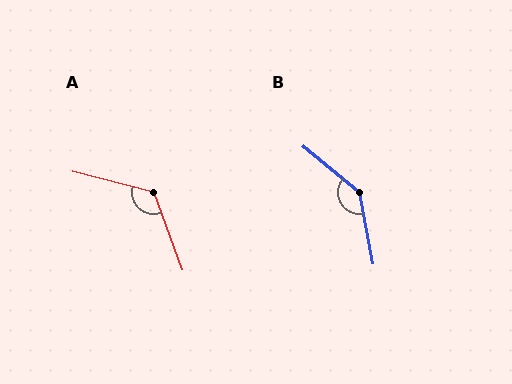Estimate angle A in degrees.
Approximately 124 degrees.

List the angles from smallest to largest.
A (124°), B (140°).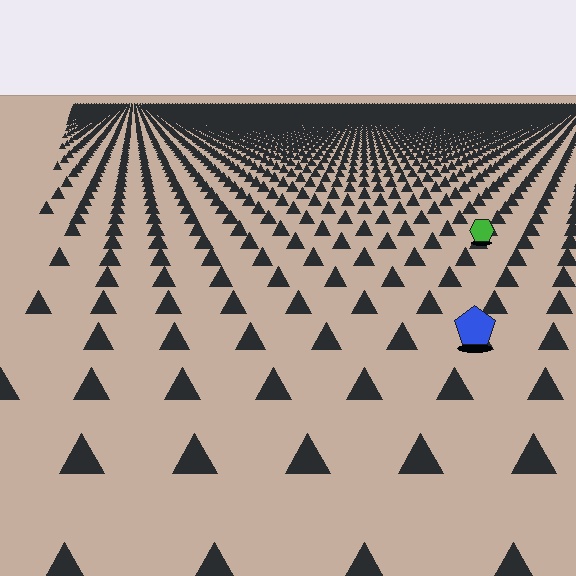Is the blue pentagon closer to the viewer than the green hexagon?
Yes. The blue pentagon is closer — you can tell from the texture gradient: the ground texture is coarser near it.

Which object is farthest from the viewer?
The green hexagon is farthest from the viewer. It appears smaller and the ground texture around it is denser.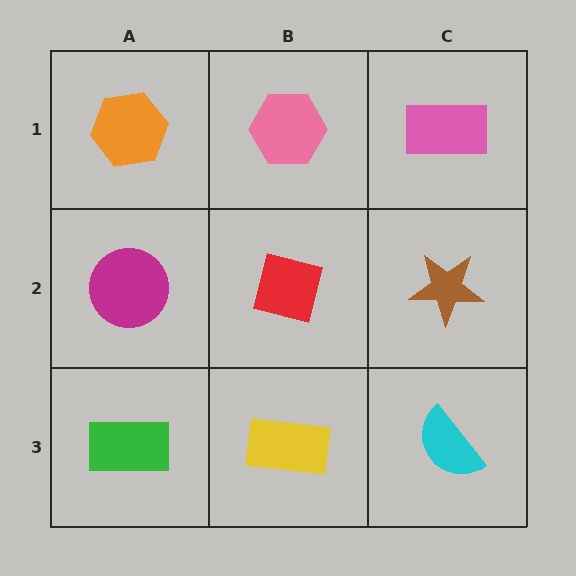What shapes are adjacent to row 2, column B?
A pink hexagon (row 1, column B), a yellow rectangle (row 3, column B), a magenta circle (row 2, column A), a brown star (row 2, column C).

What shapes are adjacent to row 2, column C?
A pink rectangle (row 1, column C), a cyan semicircle (row 3, column C), a red square (row 2, column B).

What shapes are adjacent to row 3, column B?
A red square (row 2, column B), a green rectangle (row 3, column A), a cyan semicircle (row 3, column C).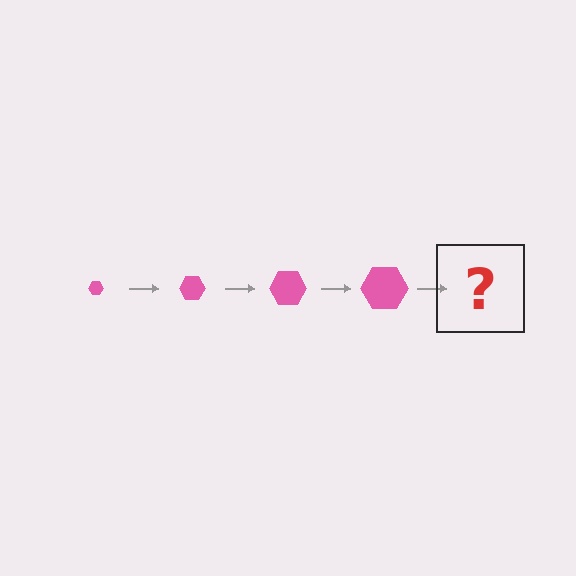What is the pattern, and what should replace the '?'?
The pattern is that the hexagon gets progressively larger each step. The '?' should be a pink hexagon, larger than the previous one.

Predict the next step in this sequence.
The next step is a pink hexagon, larger than the previous one.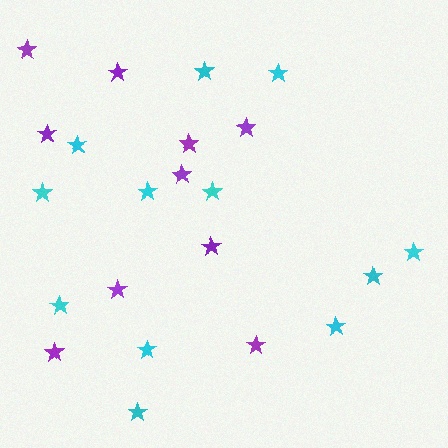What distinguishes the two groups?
There are 2 groups: one group of purple stars (10) and one group of cyan stars (12).